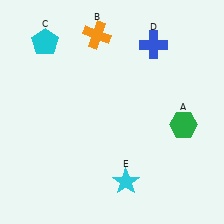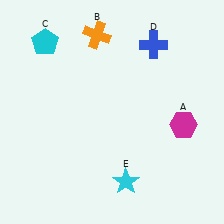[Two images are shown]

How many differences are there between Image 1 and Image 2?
There is 1 difference between the two images.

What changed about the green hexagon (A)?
In Image 1, A is green. In Image 2, it changed to magenta.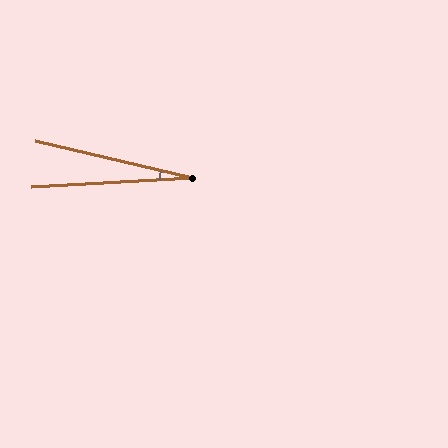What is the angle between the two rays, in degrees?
Approximately 16 degrees.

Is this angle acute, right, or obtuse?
It is acute.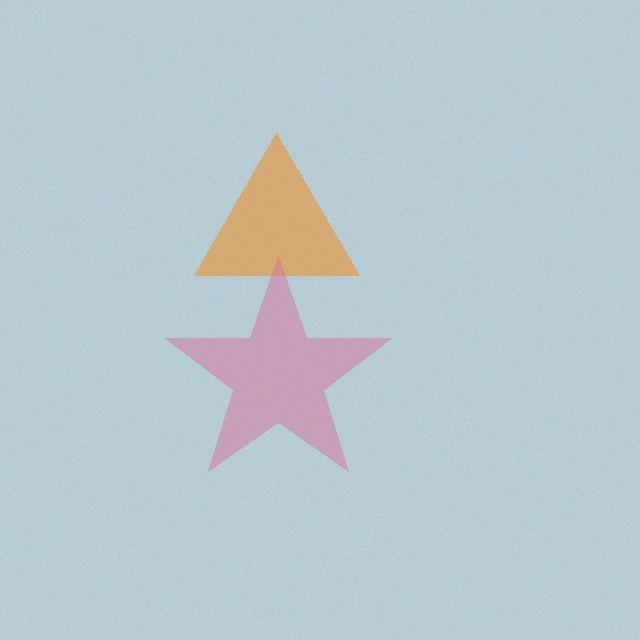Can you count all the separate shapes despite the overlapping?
Yes, there are 2 separate shapes.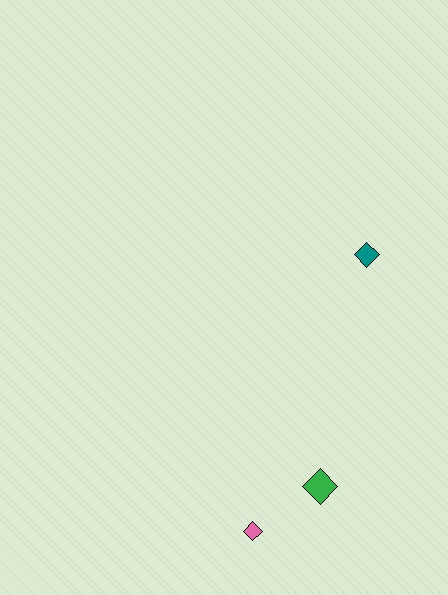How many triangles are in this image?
There are no triangles.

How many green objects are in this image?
There is 1 green object.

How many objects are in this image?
There are 3 objects.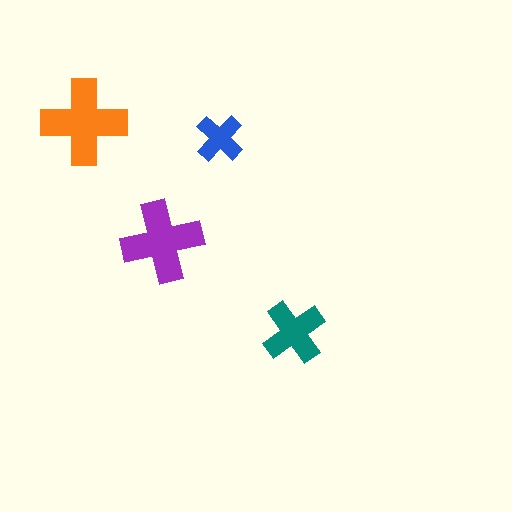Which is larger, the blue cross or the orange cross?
The orange one.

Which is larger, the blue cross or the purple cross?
The purple one.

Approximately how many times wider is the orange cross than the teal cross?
About 1.5 times wider.